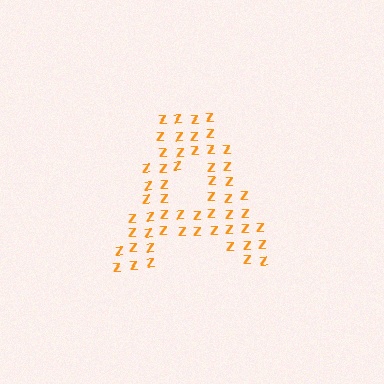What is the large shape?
The large shape is the letter A.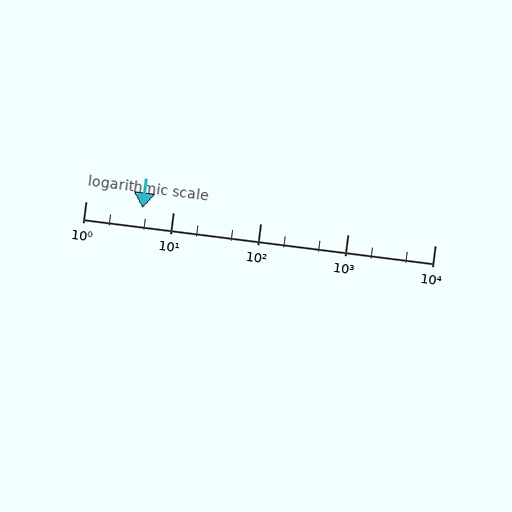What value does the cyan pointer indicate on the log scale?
The pointer indicates approximately 4.5.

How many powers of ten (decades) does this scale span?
The scale spans 4 decades, from 1 to 10000.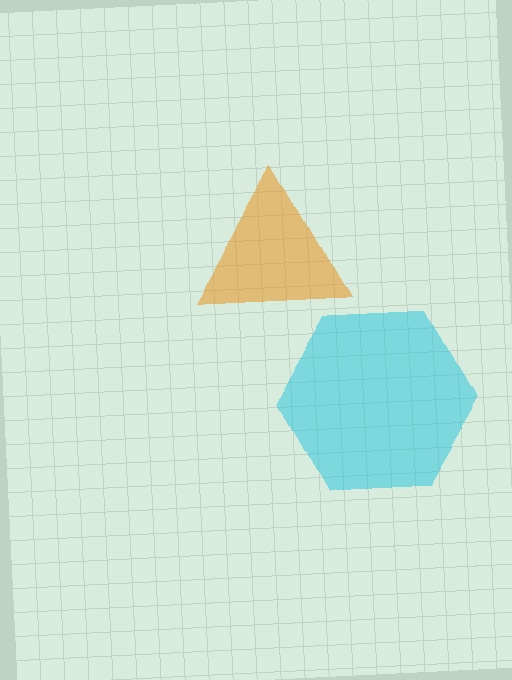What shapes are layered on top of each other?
The layered shapes are: an orange triangle, a cyan hexagon.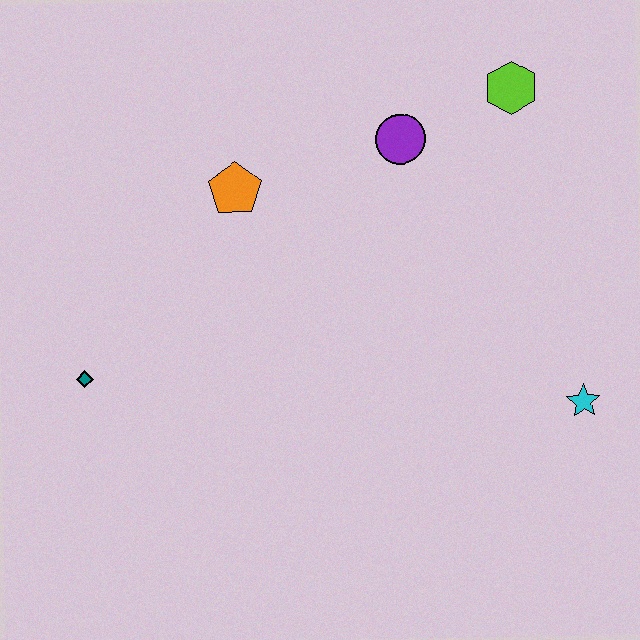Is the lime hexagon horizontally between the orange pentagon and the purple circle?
No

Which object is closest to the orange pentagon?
The purple circle is closest to the orange pentagon.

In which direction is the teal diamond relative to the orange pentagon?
The teal diamond is below the orange pentagon.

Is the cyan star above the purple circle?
No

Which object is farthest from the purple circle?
The teal diamond is farthest from the purple circle.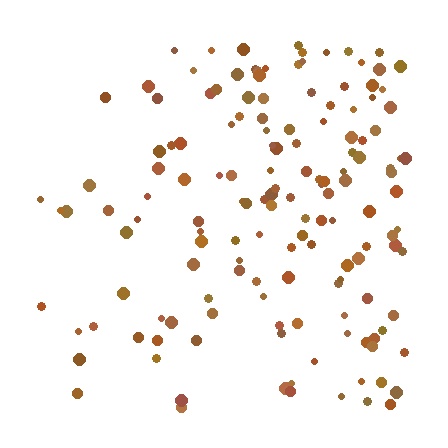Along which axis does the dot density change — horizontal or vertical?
Horizontal.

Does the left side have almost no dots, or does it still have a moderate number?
Still a moderate number, just noticeably fewer than the right.